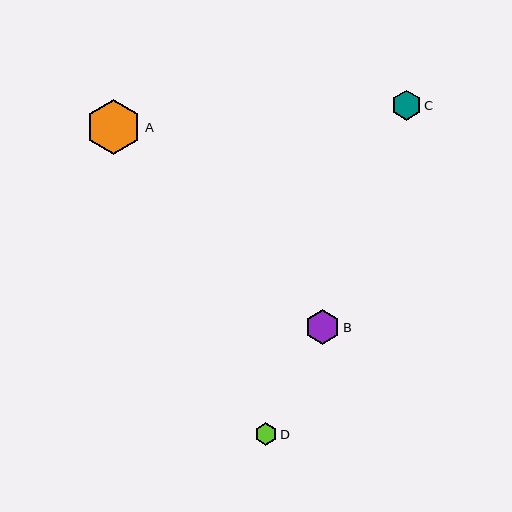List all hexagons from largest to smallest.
From largest to smallest: A, B, C, D.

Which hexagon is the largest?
Hexagon A is the largest with a size of approximately 55 pixels.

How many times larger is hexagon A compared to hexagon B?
Hexagon A is approximately 1.6 times the size of hexagon B.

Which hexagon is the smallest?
Hexagon D is the smallest with a size of approximately 23 pixels.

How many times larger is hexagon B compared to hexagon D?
Hexagon B is approximately 1.5 times the size of hexagon D.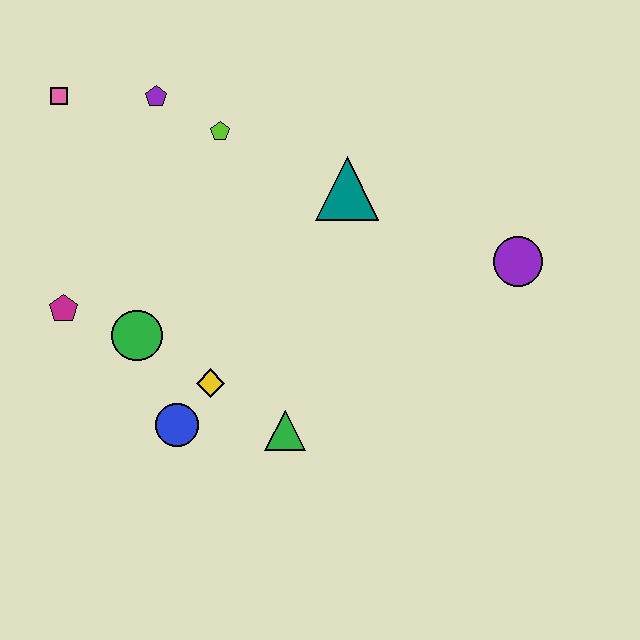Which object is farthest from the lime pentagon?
The purple circle is farthest from the lime pentagon.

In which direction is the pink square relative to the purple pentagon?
The pink square is to the left of the purple pentagon.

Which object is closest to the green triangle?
The yellow diamond is closest to the green triangle.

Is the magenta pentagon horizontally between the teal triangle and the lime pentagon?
No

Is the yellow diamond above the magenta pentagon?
No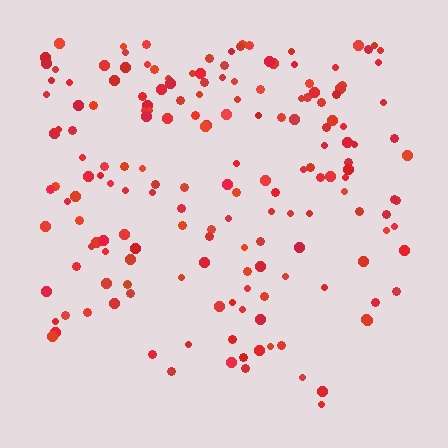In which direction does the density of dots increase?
From bottom to top, with the top side densest.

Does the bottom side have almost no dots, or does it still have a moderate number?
Still a moderate number, just noticeably fewer than the top.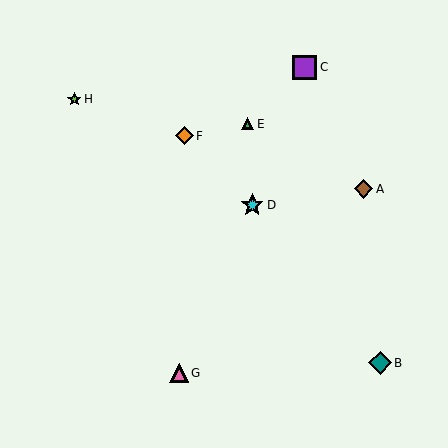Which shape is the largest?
The purple square (labeled C) is the largest.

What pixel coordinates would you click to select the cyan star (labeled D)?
Click at (252, 205) to select the cyan star D.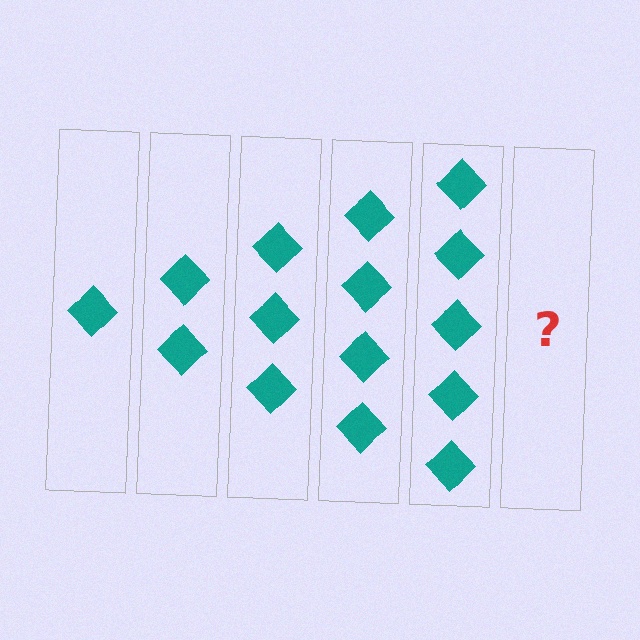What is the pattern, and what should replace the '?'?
The pattern is that each step adds one more diamond. The '?' should be 6 diamonds.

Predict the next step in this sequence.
The next step is 6 diamonds.